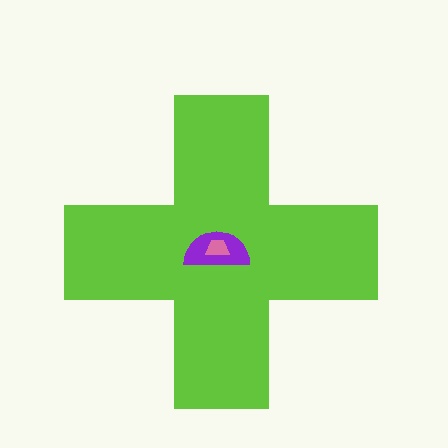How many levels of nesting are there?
3.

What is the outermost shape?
The lime cross.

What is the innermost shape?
The pink trapezoid.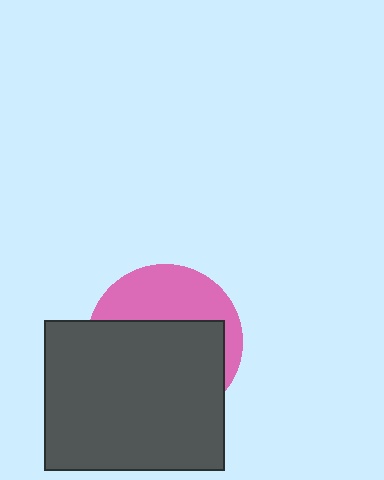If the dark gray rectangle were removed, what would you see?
You would see the complete pink circle.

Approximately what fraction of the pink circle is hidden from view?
Roughly 63% of the pink circle is hidden behind the dark gray rectangle.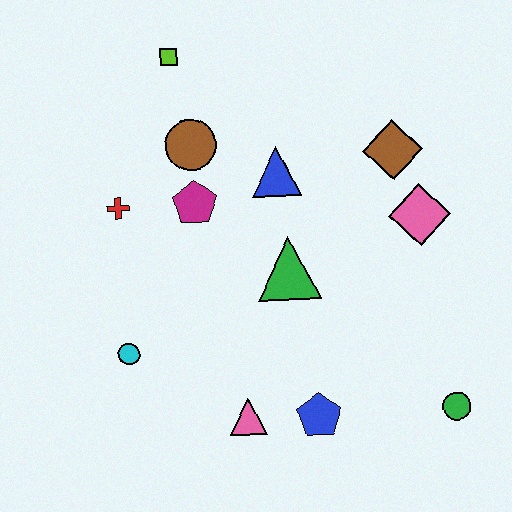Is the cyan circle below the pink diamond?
Yes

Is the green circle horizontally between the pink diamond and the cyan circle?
No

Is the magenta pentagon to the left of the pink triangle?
Yes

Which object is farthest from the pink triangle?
The lime square is farthest from the pink triangle.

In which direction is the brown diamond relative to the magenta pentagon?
The brown diamond is to the right of the magenta pentagon.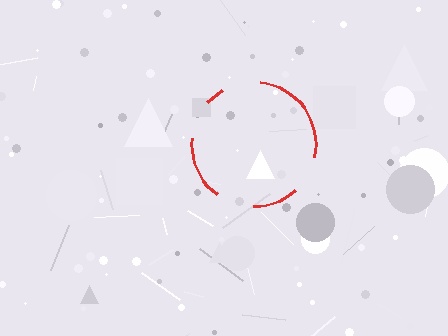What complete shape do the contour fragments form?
The contour fragments form a circle.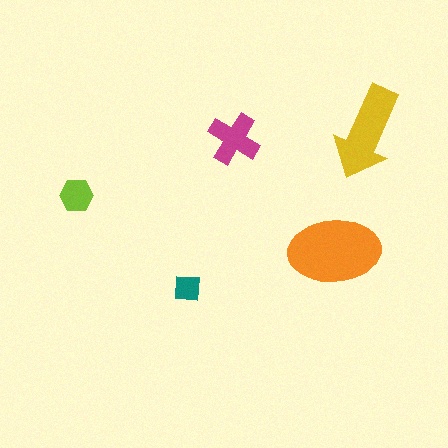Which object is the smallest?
The teal square.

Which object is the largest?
The orange ellipse.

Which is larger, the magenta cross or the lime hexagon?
The magenta cross.